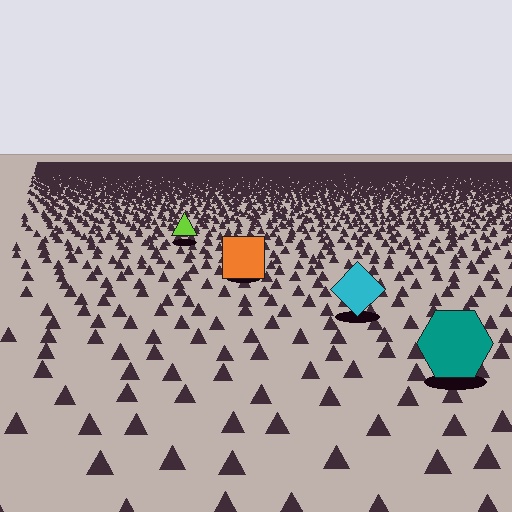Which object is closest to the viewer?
The teal hexagon is closest. The texture marks near it are larger and more spread out.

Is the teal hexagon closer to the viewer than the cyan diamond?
Yes. The teal hexagon is closer — you can tell from the texture gradient: the ground texture is coarser near it.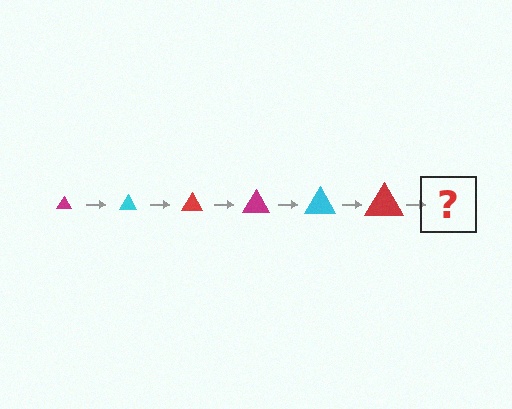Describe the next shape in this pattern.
It should be a magenta triangle, larger than the previous one.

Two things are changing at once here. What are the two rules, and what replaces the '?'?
The two rules are that the triangle grows larger each step and the color cycles through magenta, cyan, and red. The '?' should be a magenta triangle, larger than the previous one.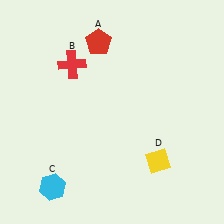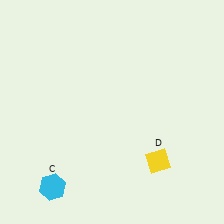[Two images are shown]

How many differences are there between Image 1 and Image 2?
There are 2 differences between the two images.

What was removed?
The red pentagon (A), the red cross (B) were removed in Image 2.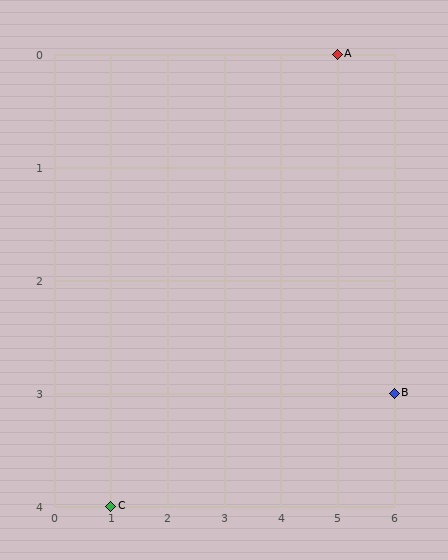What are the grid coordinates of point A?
Point A is at grid coordinates (5, 0).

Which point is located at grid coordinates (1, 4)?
Point C is at (1, 4).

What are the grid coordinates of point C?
Point C is at grid coordinates (1, 4).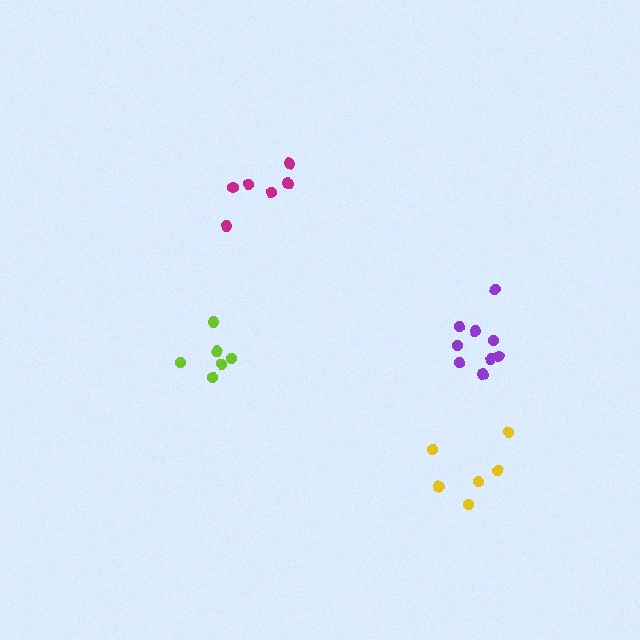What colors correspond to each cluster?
The clusters are colored: lime, yellow, purple, magenta.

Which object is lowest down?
The yellow cluster is bottommost.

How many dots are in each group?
Group 1: 6 dots, Group 2: 6 dots, Group 3: 9 dots, Group 4: 6 dots (27 total).